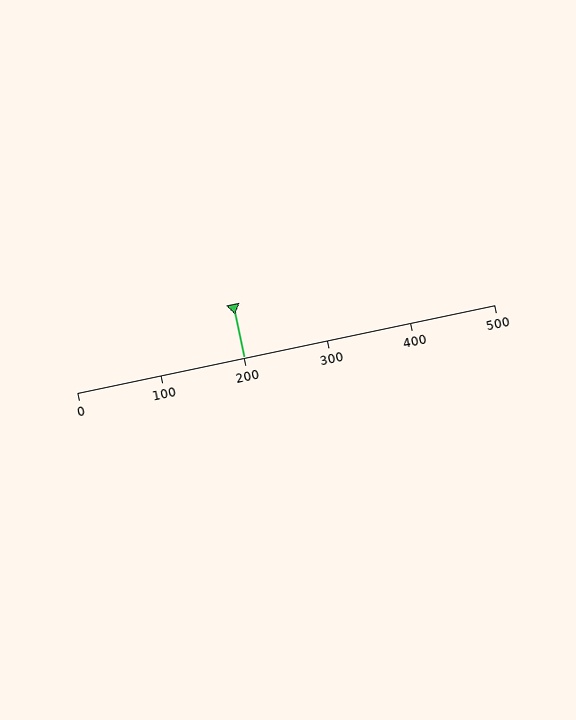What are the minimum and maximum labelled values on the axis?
The axis runs from 0 to 500.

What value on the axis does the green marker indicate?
The marker indicates approximately 200.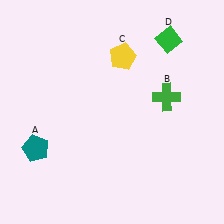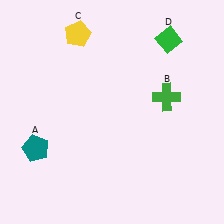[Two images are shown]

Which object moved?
The yellow pentagon (C) moved left.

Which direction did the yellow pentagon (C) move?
The yellow pentagon (C) moved left.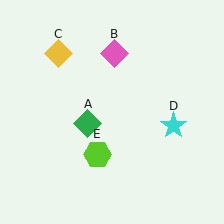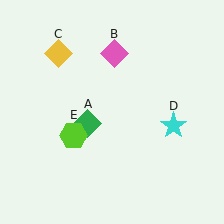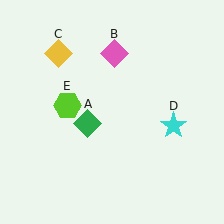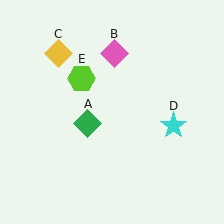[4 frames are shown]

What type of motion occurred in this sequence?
The lime hexagon (object E) rotated clockwise around the center of the scene.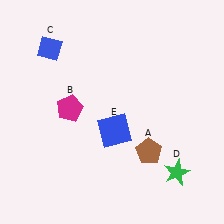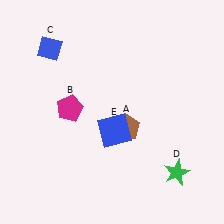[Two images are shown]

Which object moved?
The brown pentagon (A) moved up.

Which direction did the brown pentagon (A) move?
The brown pentagon (A) moved up.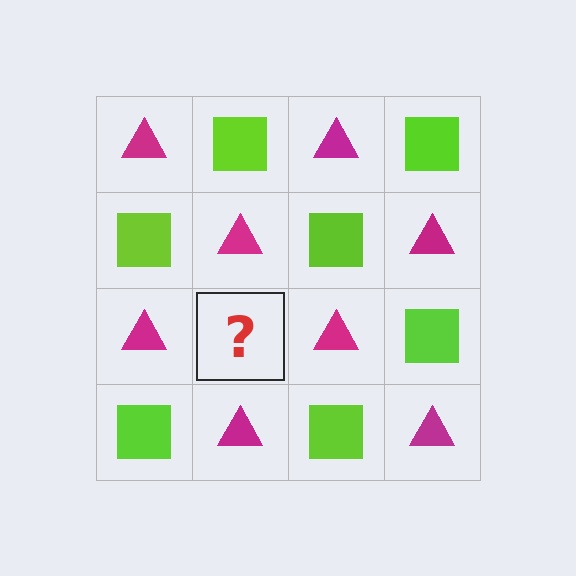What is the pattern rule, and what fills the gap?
The rule is that it alternates magenta triangle and lime square in a checkerboard pattern. The gap should be filled with a lime square.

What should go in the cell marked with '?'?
The missing cell should contain a lime square.